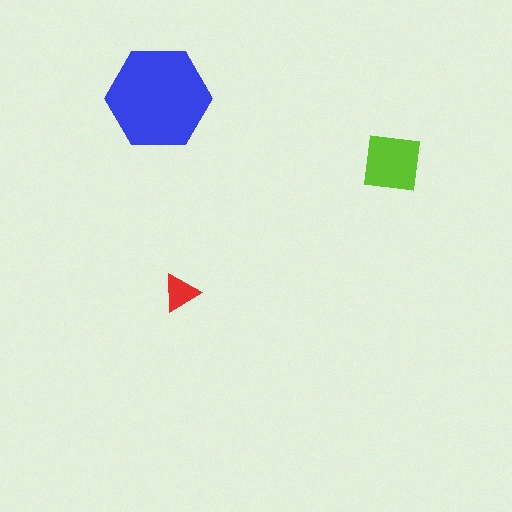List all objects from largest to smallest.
The blue hexagon, the lime square, the red triangle.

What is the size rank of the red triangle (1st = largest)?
3rd.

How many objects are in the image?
There are 3 objects in the image.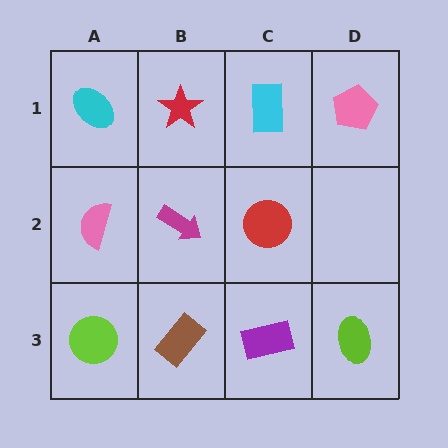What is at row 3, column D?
A lime ellipse.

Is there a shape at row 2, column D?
No, that cell is empty.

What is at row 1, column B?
A red star.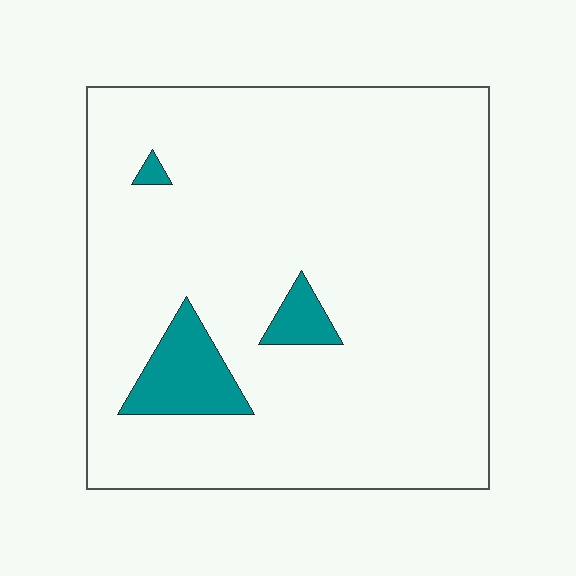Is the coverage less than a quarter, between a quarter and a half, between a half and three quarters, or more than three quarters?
Less than a quarter.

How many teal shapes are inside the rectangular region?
3.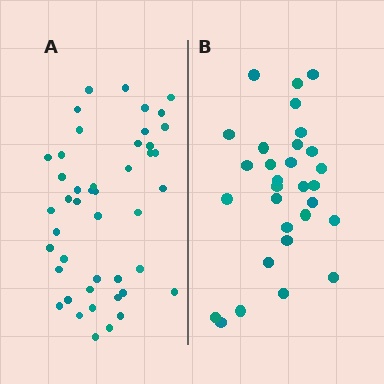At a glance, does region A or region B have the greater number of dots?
Region A (the left region) has more dots.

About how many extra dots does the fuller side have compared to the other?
Region A has approximately 15 more dots than region B.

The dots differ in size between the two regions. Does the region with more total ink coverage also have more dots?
No. Region B has more total ink coverage because its dots are larger, but region A actually contains more individual dots. Total area can be misleading — the number of items is what matters here.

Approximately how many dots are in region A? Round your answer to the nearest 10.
About 40 dots. (The exact count is 45, which rounds to 40.)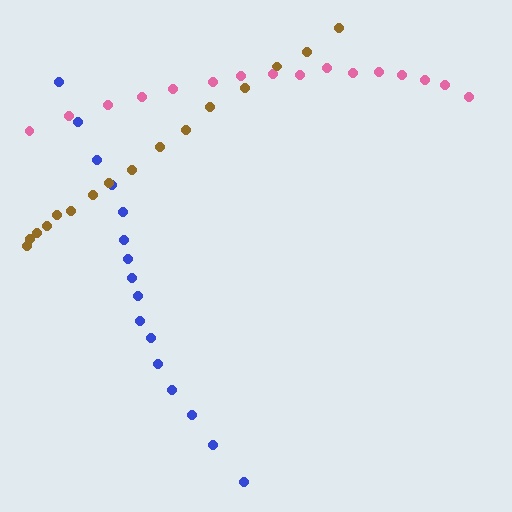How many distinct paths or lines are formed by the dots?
There are 3 distinct paths.